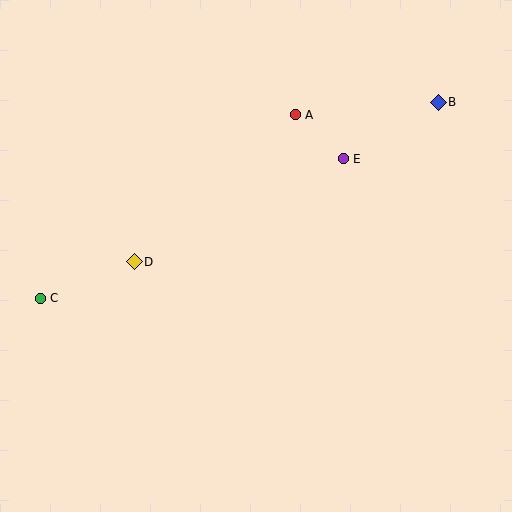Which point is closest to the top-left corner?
Point D is closest to the top-left corner.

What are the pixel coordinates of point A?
Point A is at (295, 115).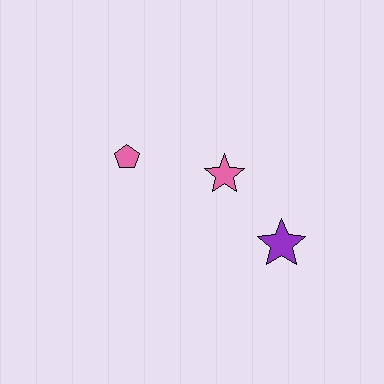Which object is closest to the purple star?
The pink star is closest to the purple star.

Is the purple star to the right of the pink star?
Yes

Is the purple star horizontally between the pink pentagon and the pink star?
No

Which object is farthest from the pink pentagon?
The purple star is farthest from the pink pentagon.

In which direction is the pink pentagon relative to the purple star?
The pink pentagon is to the left of the purple star.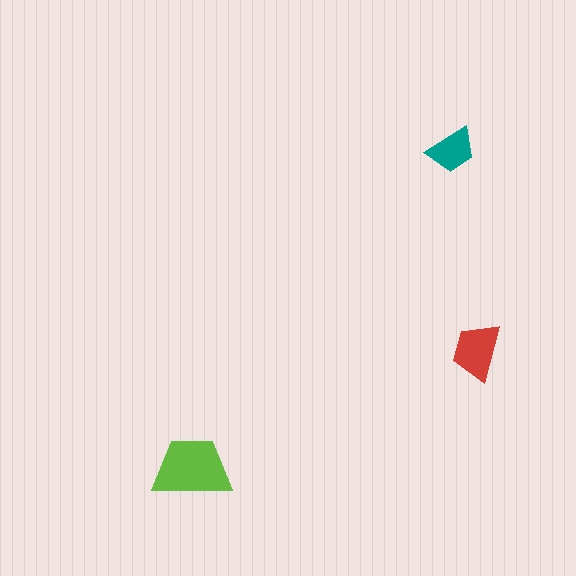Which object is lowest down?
The lime trapezoid is bottommost.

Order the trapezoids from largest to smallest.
the lime one, the red one, the teal one.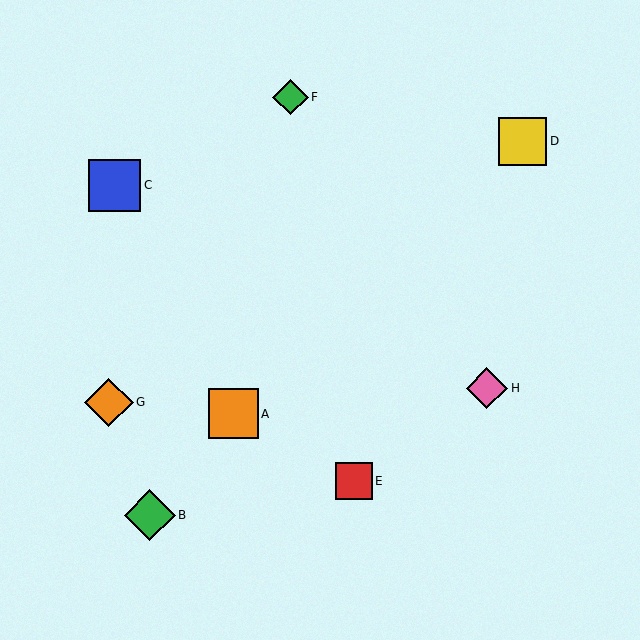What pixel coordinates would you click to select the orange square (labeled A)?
Click at (234, 414) to select the orange square A.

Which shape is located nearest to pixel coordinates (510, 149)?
The yellow square (labeled D) at (523, 141) is nearest to that location.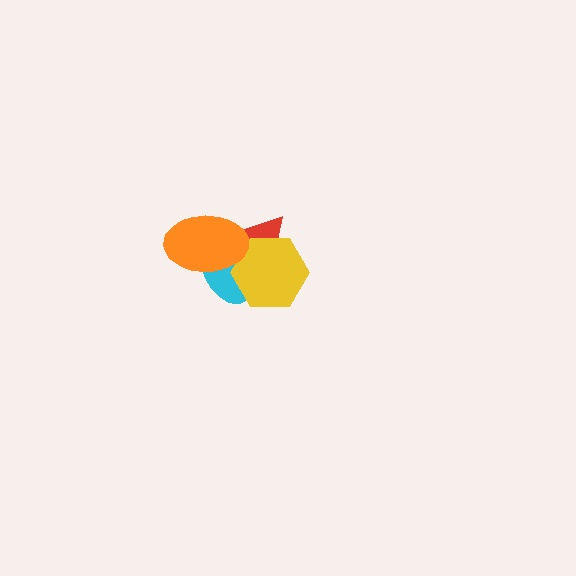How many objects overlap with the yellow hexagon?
3 objects overlap with the yellow hexagon.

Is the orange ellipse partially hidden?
No, no other shape covers it.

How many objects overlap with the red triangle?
3 objects overlap with the red triangle.